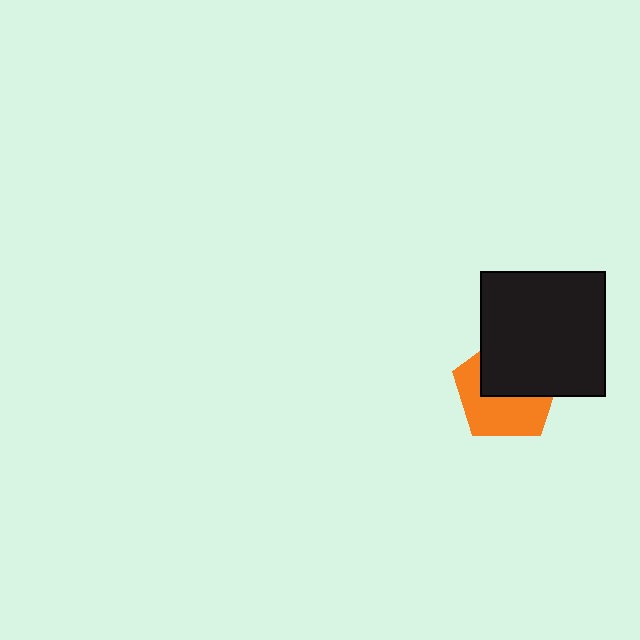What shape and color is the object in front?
The object in front is a black square.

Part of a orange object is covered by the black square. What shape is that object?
It is a pentagon.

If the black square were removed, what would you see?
You would see the complete orange pentagon.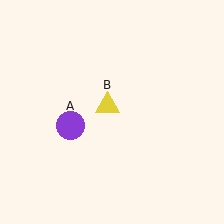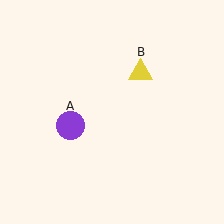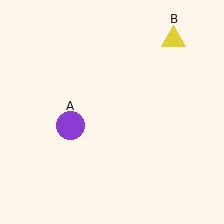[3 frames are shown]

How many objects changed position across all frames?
1 object changed position: yellow triangle (object B).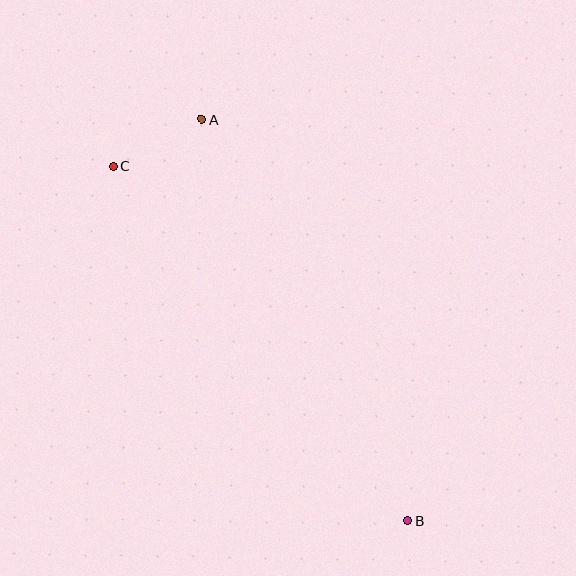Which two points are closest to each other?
Points A and C are closest to each other.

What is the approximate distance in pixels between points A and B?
The distance between A and B is approximately 451 pixels.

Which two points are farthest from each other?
Points B and C are farthest from each other.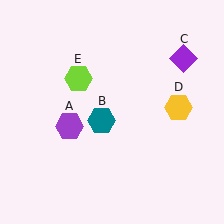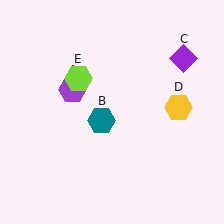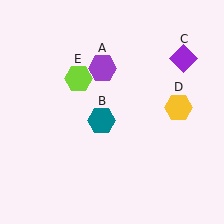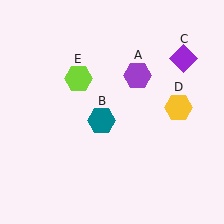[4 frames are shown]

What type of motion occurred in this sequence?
The purple hexagon (object A) rotated clockwise around the center of the scene.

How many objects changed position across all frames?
1 object changed position: purple hexagon (object A).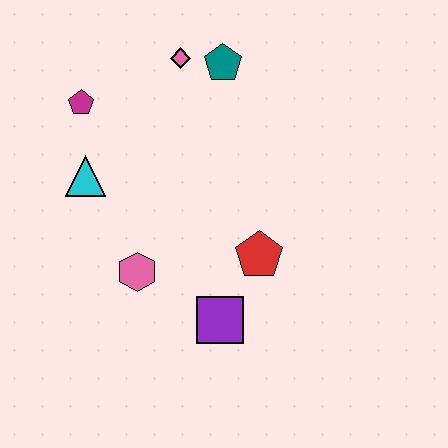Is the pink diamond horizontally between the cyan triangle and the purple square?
Yes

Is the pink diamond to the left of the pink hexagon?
No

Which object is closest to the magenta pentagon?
The cyan triangle is closest to the magenta pentagon.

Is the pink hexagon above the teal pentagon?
No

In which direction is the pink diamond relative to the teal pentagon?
The pink diamond is to the left of the teal pentagon.